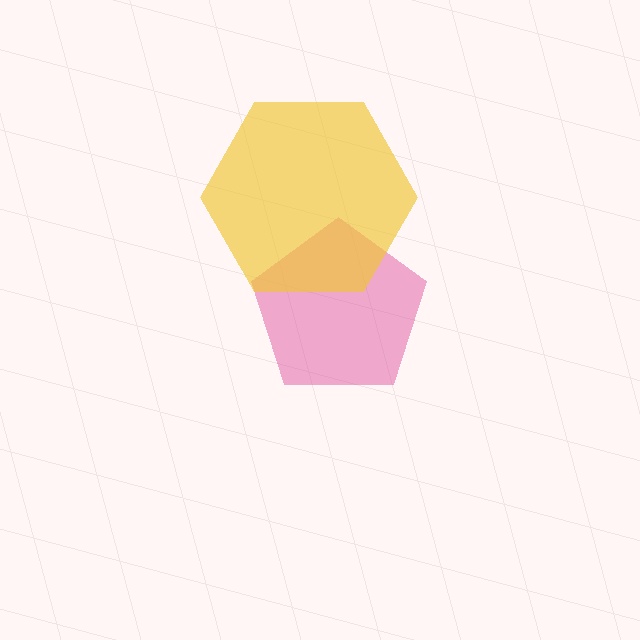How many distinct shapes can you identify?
There are 2 distinct shapes: a pink pentagon, a yellow hexagon.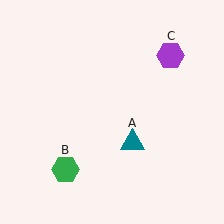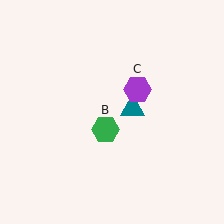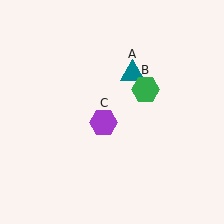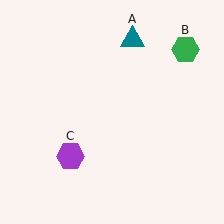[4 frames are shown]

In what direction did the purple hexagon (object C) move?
The purple hexagon (object C) moved down and to the left.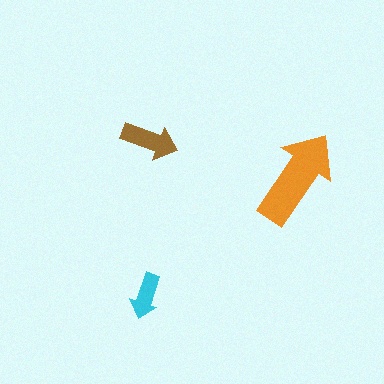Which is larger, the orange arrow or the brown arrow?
The orange one.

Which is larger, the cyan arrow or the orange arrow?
The orange one.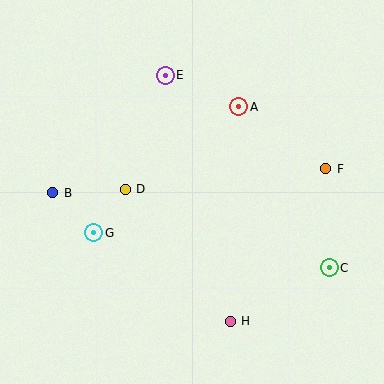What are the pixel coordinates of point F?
Point F is at (326, 169).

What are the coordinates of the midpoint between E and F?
The midpoint between E and F is at (245, 122).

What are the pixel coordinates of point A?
Point A is at (239, 107).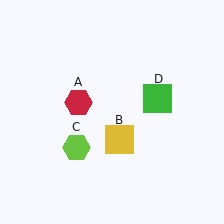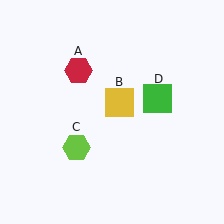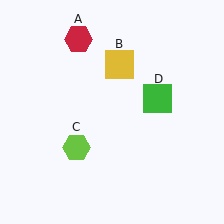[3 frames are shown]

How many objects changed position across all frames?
2 objects changed position: red hexagon (object A), yellow square (object B).